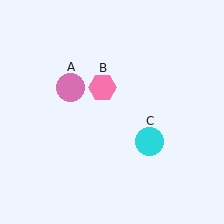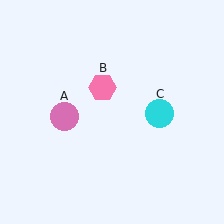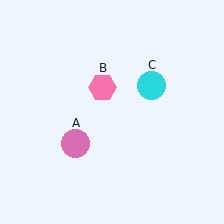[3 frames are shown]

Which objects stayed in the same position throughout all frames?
Pink hexagon (object B) remained stationary.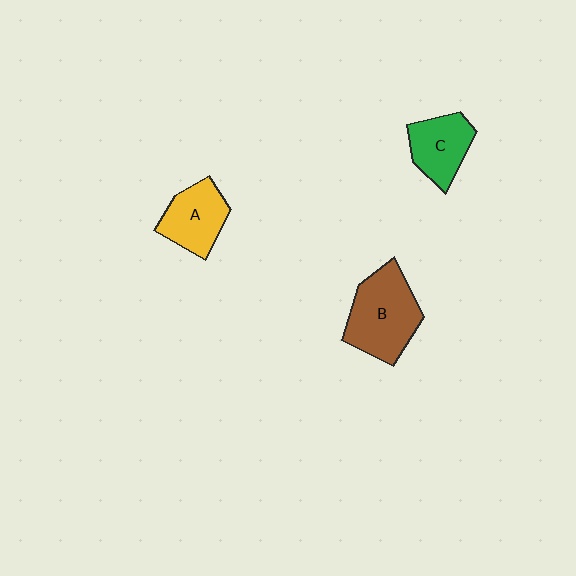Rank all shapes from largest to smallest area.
From largest to smallest: B (brown), A (yellow), C (green).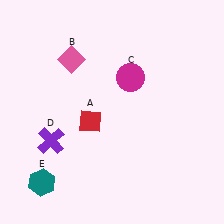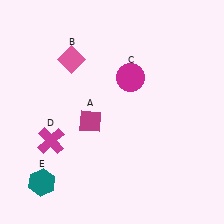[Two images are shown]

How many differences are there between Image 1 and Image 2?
There are 2 differences between the two images.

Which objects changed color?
A changed from red to magenta. D changed from purple to magenta.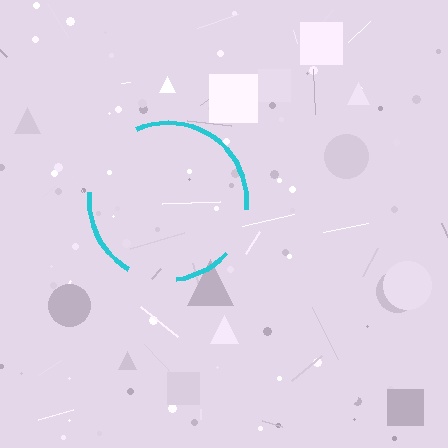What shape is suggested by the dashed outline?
The dashed outline suggests a circle.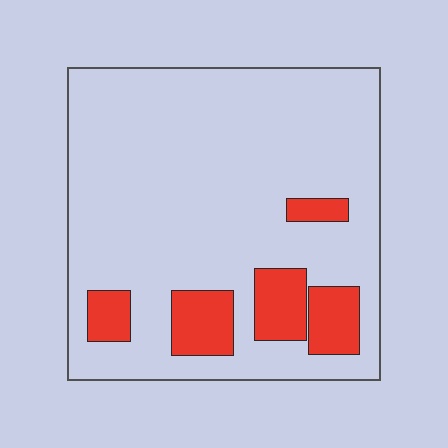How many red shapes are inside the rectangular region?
5.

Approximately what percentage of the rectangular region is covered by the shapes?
Approximately 15%.